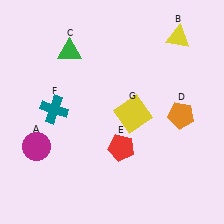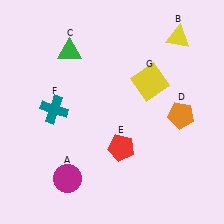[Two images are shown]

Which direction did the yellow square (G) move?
The yellow square (G) moved up.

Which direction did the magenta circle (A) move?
The magenta circle (A) moved down.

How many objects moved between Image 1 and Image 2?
2 objects moved between the two images.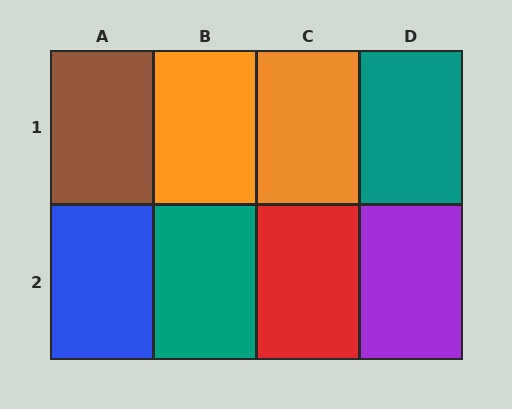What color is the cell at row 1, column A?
Brown.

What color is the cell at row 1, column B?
Orange.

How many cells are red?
1 cell is red.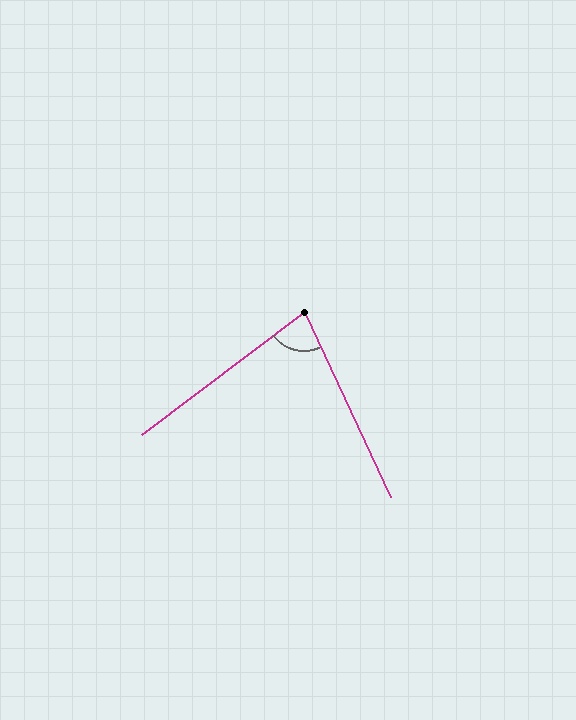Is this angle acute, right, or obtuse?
It is acute.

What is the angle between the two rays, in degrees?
Approximately 78 degrees.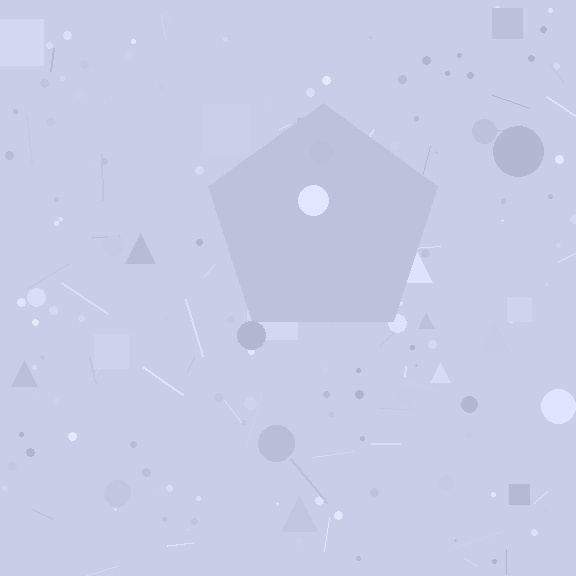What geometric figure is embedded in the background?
A pentagon is embedded in the background.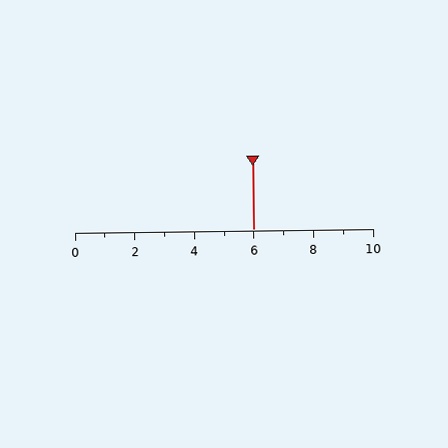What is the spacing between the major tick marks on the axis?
The major ticks are spaced 2 apart.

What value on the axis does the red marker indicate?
The marker indicates approximately 6.